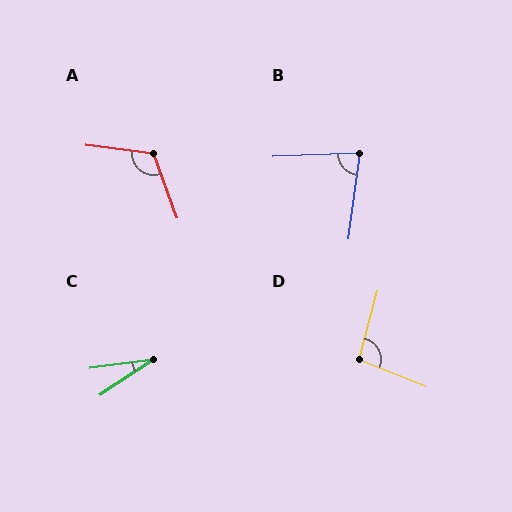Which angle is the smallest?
C, at approximately 26 degrees.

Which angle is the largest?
A, at approximately 118 degrees.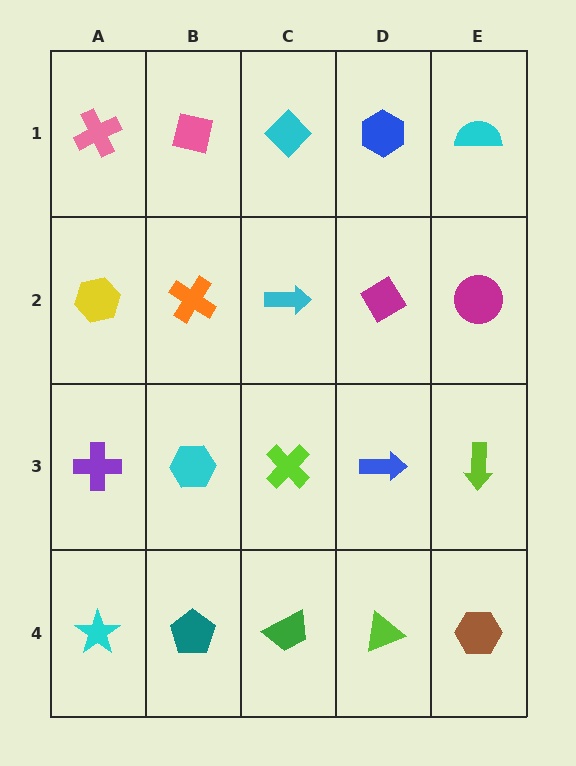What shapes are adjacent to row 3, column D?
A magenta diamond (row 2, column D), a lime triangle (row 4, column D), a lime cross (row 3, column C), a lime arrow (row 3, column E).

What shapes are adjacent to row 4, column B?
A cyan hexagon (row 3, column B), a cyan star (row 4, column A), a green trapezoid (row 4, column C).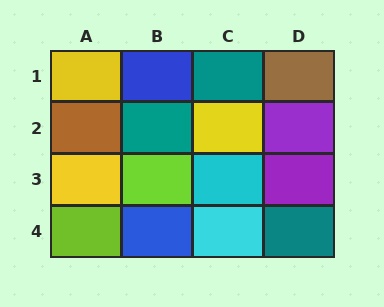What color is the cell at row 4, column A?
Lime.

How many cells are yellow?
3 cells are yellow.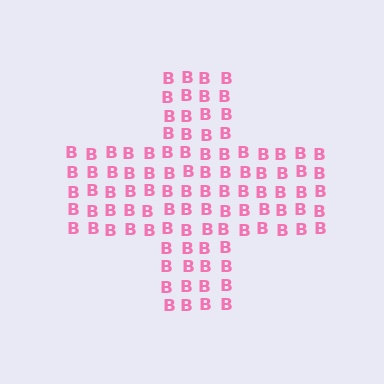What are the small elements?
The small elements are letter B's.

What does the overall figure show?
The overall figure shows a cross.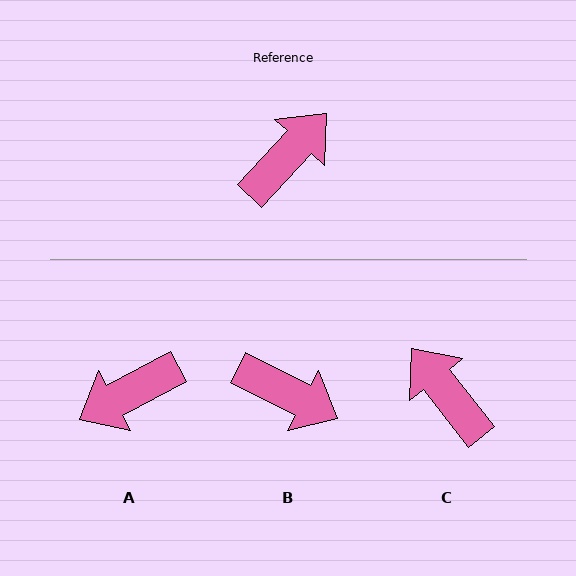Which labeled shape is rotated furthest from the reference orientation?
A, about 161 degrees away.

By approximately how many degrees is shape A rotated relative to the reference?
Approximately 161 degrees counter-clockwise.